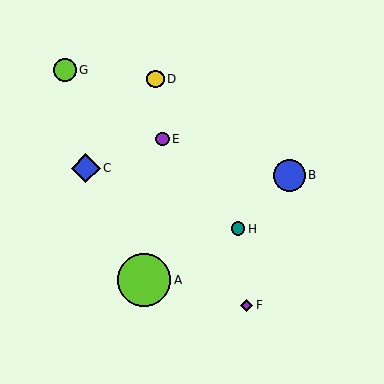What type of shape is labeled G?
Shape G is a lime circle.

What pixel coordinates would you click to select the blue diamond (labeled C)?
Click at (86, 168) to select the blue diamond C.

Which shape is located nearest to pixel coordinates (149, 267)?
The lime circle (labeled A) at (144, 280) is nearest to that location.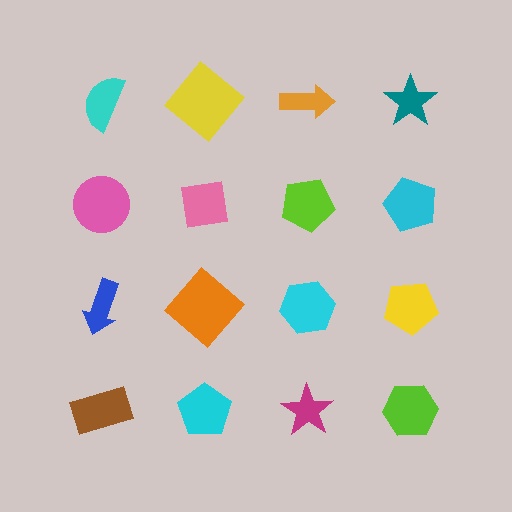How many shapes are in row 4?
4 shapes.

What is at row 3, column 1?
A blue arrow.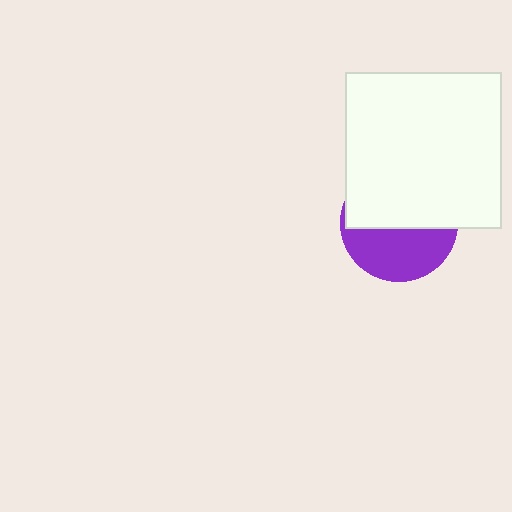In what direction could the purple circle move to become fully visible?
The purple circle could move down. That would shift it out from behind the white square entirely.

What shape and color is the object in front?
The object in front is a white square.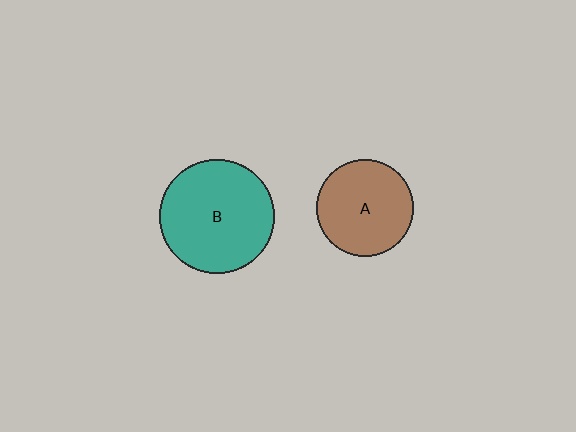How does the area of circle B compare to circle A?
Approximately 1.4 times.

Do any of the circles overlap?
No, none of the circles overlap.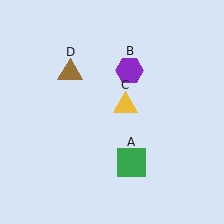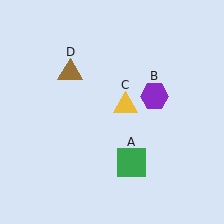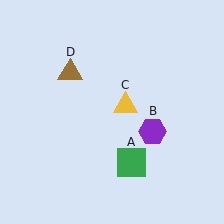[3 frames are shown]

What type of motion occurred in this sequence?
The purple hexagon (object B) rotated clockwise around the center of the scene.